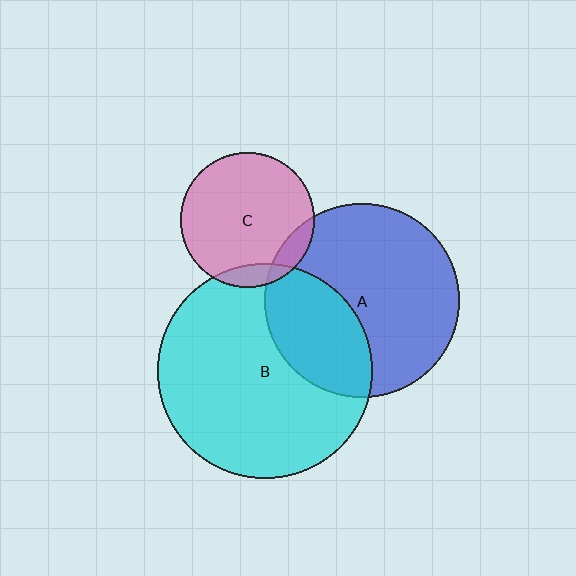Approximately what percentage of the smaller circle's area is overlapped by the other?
Approximately 10%.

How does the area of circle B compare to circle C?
Approximately 2.6 times.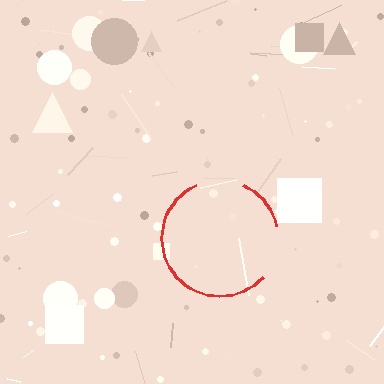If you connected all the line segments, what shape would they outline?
They would outline a circle.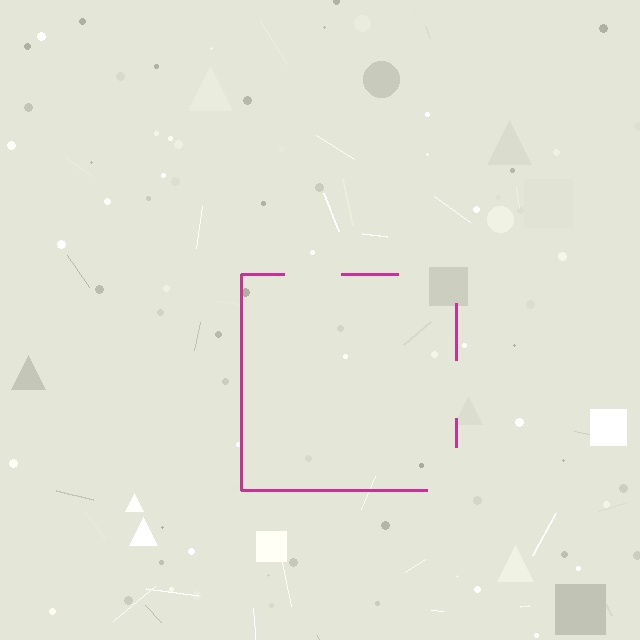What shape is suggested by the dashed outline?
The dashed outline suggests a square.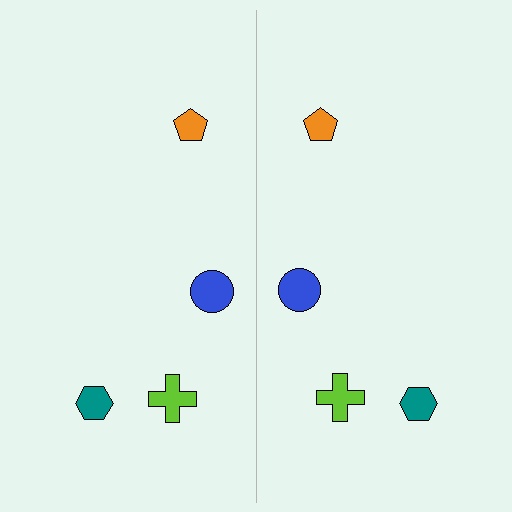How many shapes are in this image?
There are 8 shapes in this image.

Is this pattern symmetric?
Yes, this pattern has bilateral (reflection) symmetry.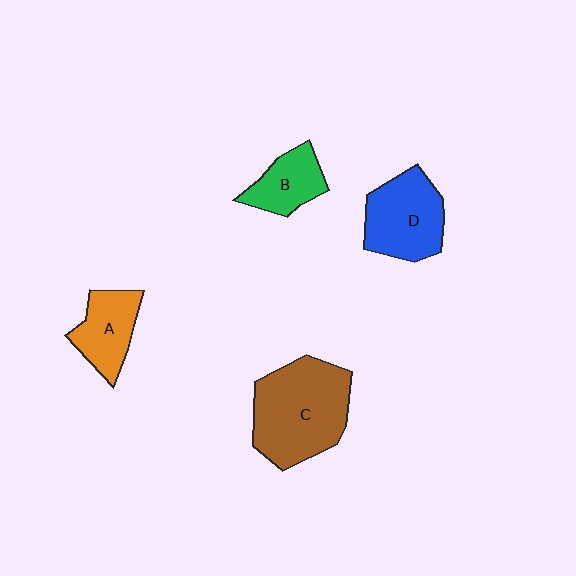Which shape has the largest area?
Shape C (brown).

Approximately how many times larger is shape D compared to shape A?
Approximately 1.4 times.